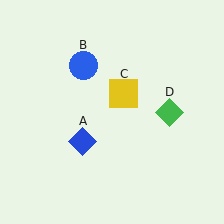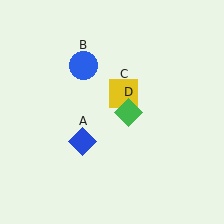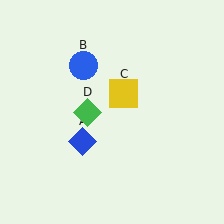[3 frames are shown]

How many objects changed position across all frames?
1 object changed position: green diamond (object D).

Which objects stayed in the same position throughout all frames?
Blue diamond (object A) and blue circle (object B) and yellow square (object C) remained stationary.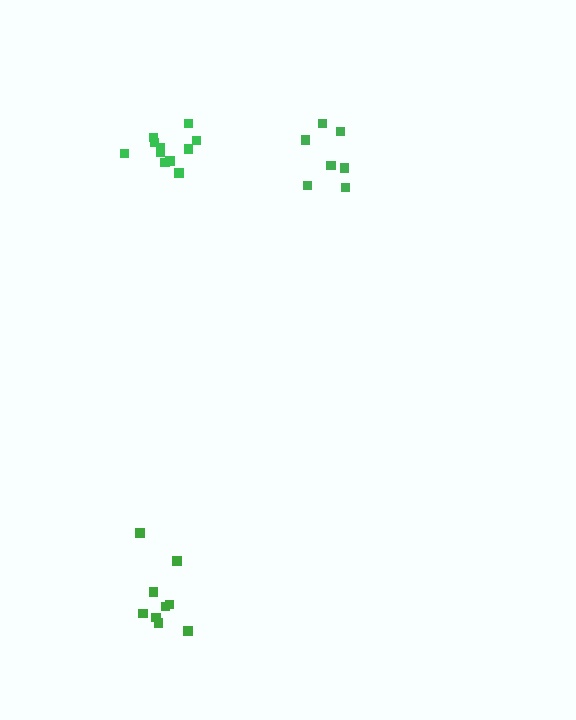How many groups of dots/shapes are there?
There are 3 groups.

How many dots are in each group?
Group 1: 9 dots, Group 2: 11 dots, Group 3: 7 dots (27 total).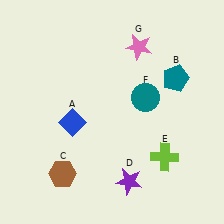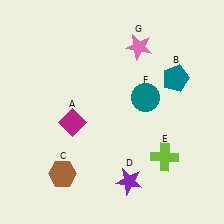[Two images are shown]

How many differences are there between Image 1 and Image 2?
There is 1 difference between the two images.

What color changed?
The diamond (A) changed from blue in Image 1 to magenta in Image 2.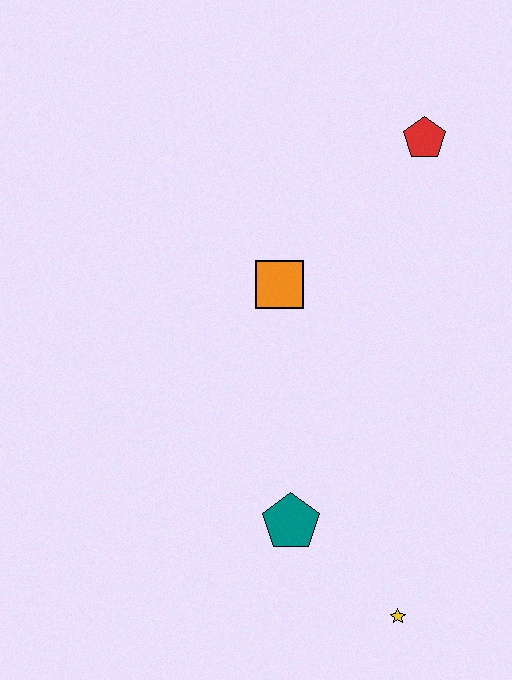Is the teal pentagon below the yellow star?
No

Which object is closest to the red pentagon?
The orange square is closest to the red pentagon.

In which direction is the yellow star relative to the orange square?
The yellow star is below the orange square.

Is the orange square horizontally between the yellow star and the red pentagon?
No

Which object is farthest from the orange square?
The yellow star is farthest from the orange square.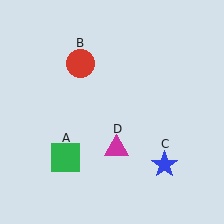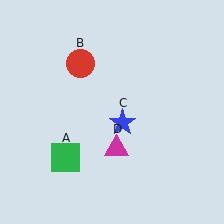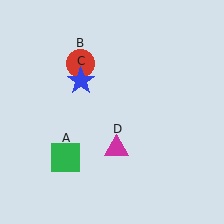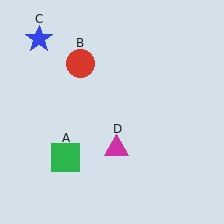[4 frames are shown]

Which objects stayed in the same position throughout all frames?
Green square (object A) and red circle (object B) and magenta triangle (object D) remained stationary.